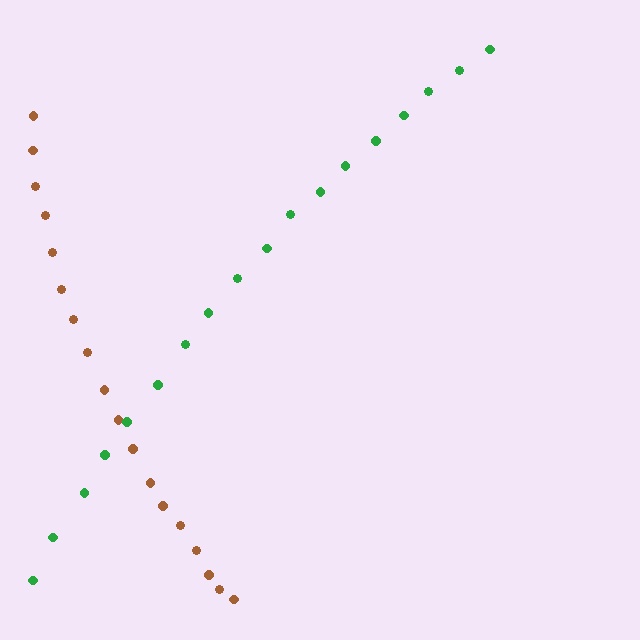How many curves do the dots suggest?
There are 2 distinct paths.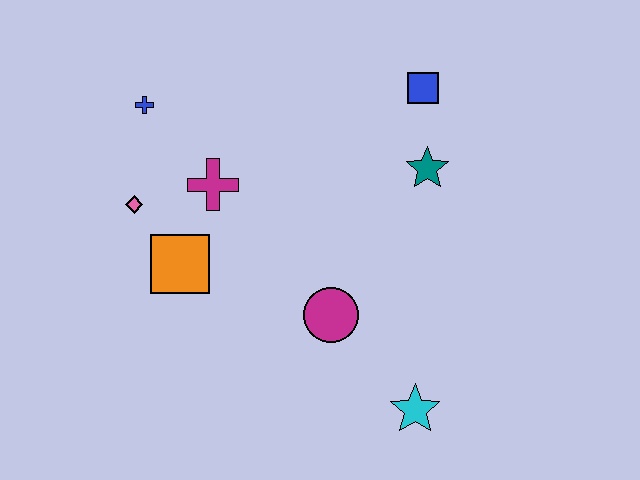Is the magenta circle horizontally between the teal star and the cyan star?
No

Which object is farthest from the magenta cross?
The cyan star is farthest from the magenta cross.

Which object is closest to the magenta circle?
The cyan star is closest to the magenta circle.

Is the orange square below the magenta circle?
No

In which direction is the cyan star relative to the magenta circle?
The cyan star is below the magenta circle.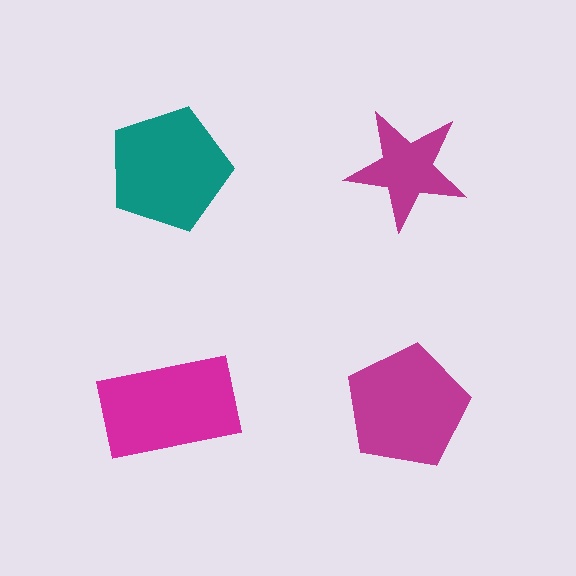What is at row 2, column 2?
A magenta pentagon.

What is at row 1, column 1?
A teal pentagon.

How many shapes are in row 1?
2 shapes.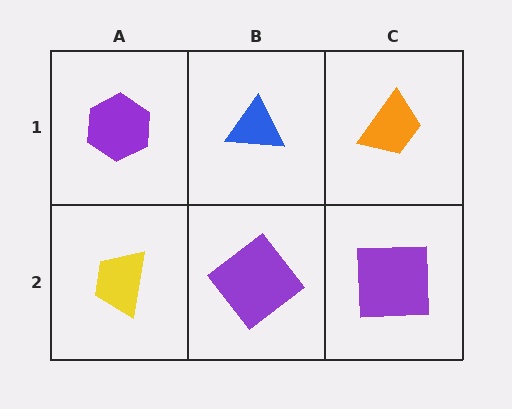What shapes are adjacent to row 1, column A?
A yellow trapezoid (row 2, column A), a blue triangle (row 1, column B).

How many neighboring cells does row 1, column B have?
3.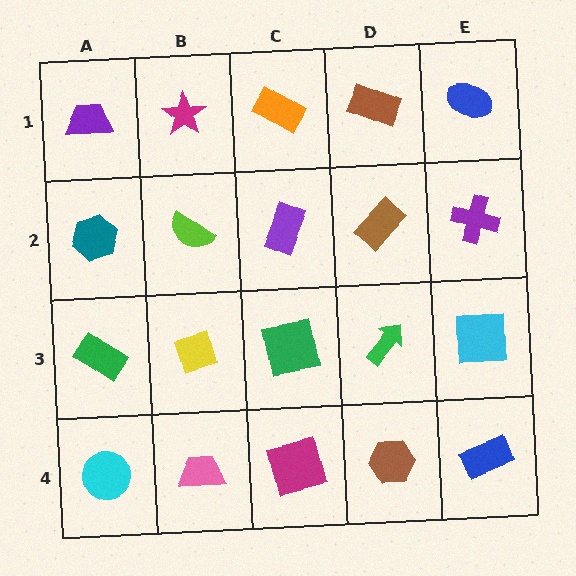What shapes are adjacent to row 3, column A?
A teal hexagon (row 2, column A), a cyan circle (row 4, column A), a yellow diamond (row 3, column B).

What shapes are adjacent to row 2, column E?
A blue ellipse (row 1, column E), a cyan square (row 3, column E), a brown rectangle (row 2, column D).